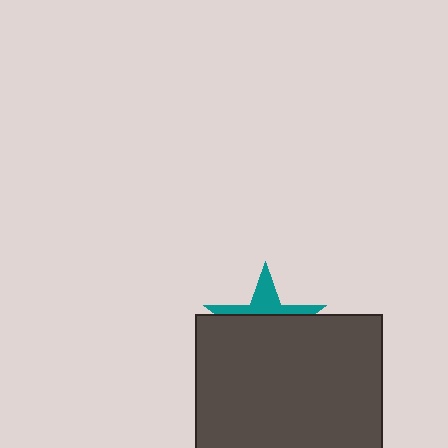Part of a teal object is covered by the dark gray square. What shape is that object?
It is a star.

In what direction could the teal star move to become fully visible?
The teal star could move up. That would shift it out from behind the dark gray square entirely.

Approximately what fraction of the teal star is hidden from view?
Roughly 68% of the teal star is hidden behind the dark gray square.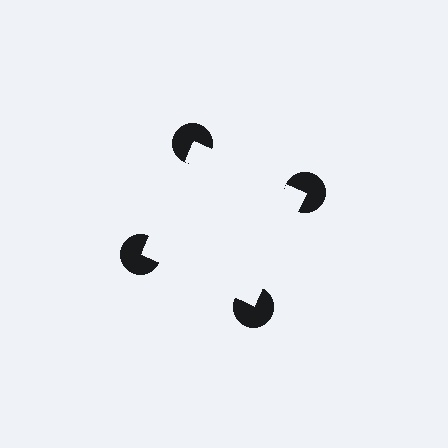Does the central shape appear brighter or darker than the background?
It typically appears slightly brighter than the background, even though no actual brightness change is drawn.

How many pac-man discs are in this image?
There are 4 — one at each vertex of the illusory square.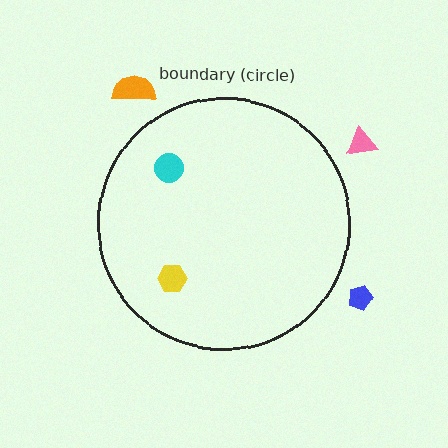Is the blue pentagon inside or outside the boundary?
Outside.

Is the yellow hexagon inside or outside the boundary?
Inside.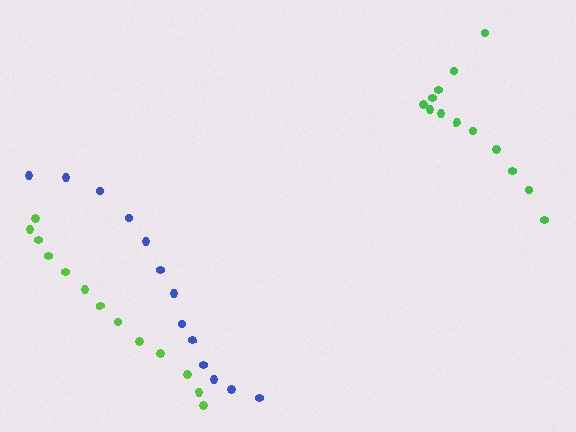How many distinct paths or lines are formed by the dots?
There are 3 distinct paths.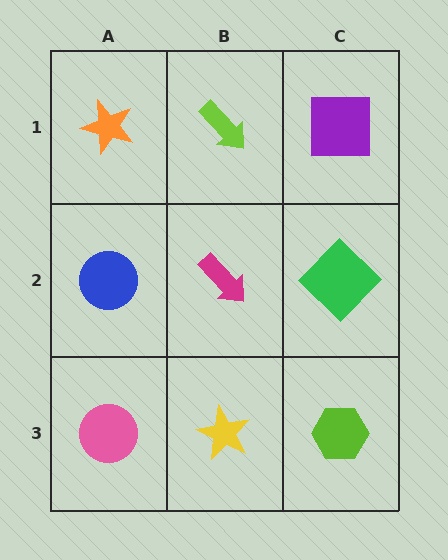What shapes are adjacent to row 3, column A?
A blue circle (row 2, column A), a yellow star (row 3, column B).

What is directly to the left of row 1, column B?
An orange star.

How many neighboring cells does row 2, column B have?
4.